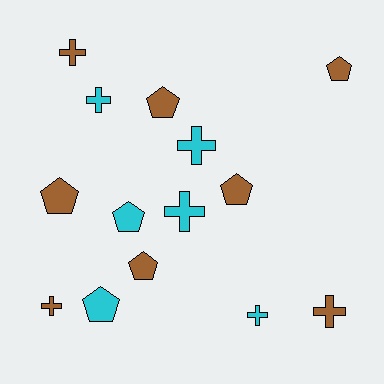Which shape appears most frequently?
Cross, with 7 objects.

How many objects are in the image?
There are 14 objects.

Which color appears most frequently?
Brown, with 8 objects.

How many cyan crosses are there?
There are 4 cyan crosses.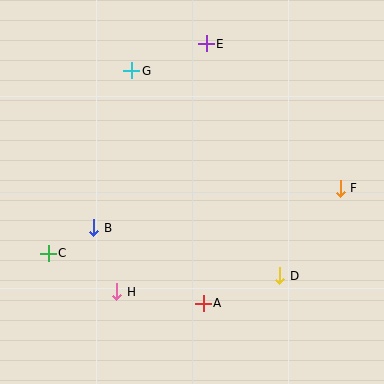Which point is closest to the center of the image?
Point B at (94, 228) is closest to the center.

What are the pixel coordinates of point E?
Point E is at (206, 44).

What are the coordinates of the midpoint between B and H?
The midpoint between B and H is at (105, 260).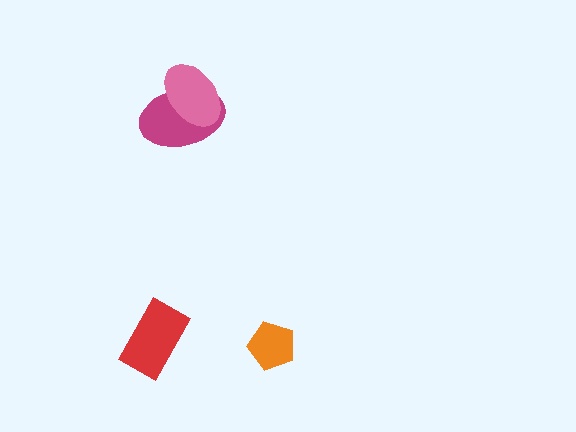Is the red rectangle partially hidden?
No, no other shape covers it.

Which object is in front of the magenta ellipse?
The pink ellipse is in front of the magenta ellipse.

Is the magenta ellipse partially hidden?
Yes, it is partially covered by another shape.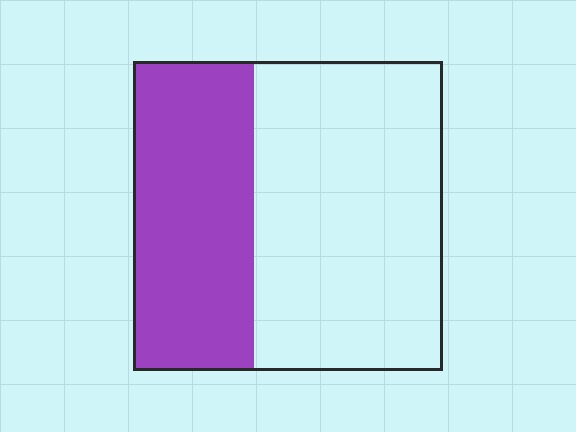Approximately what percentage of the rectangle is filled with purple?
Approximately 40%.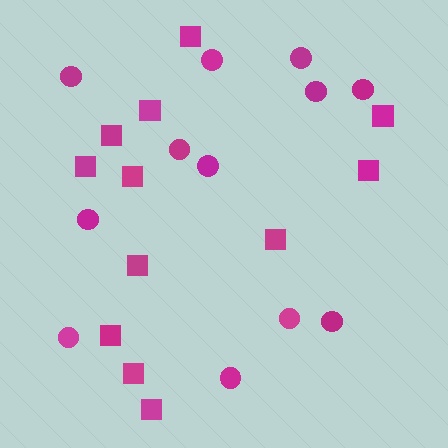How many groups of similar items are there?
There are 2 groups: one group of circles (12) and one group of squares (12).